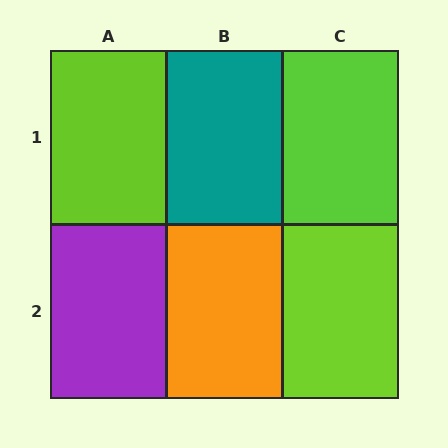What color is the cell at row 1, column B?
Teal.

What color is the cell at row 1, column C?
Lime.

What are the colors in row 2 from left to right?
Purple, orange, lime.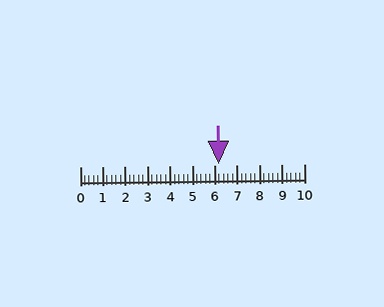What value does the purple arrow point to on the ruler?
The purple arrow points to approximately 6.2.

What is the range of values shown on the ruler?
The ruler shows values from 0 to 10.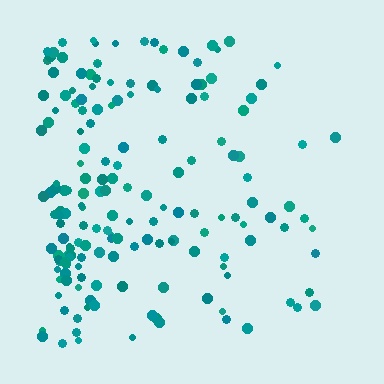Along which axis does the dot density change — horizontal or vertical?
Horizontal.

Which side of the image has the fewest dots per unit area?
The right.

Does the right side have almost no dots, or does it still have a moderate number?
Still a moderate number, just noticeably fewer than the left.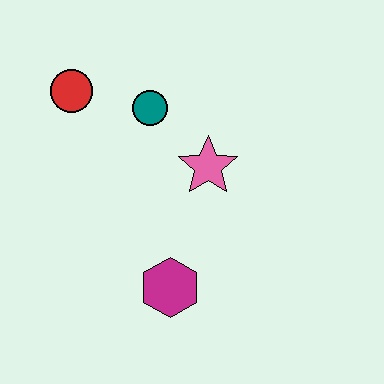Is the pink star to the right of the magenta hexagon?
Yes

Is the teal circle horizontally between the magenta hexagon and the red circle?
Yes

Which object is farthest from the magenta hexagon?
The red circle is farthest from the magenta hexagon.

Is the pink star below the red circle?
Yes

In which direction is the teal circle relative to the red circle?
The teal circle is to the right of the red circle.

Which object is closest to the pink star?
The teal circle is closest to the pink star.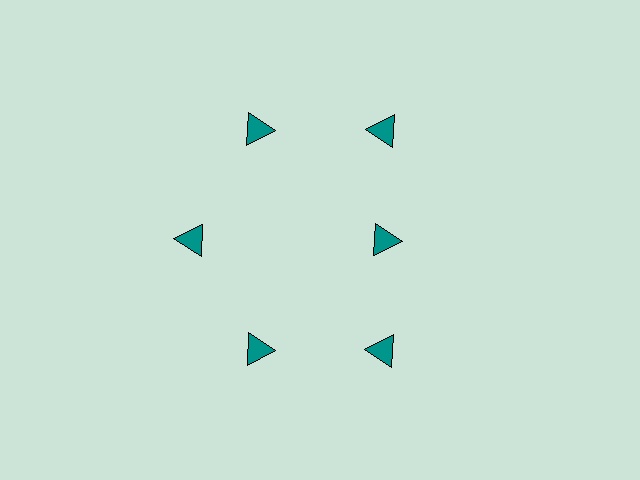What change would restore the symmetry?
The symmetry would be restored by moving it outward, back onto the ring so that all 6 triangles sit at equal angles and equal distance from the center.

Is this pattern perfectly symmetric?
No. The 6 teal triangles are arranged in a ring, but one element near the 3 o'clock position is pulled inward toward the center, breaking the 6-fold rotational symmetry.